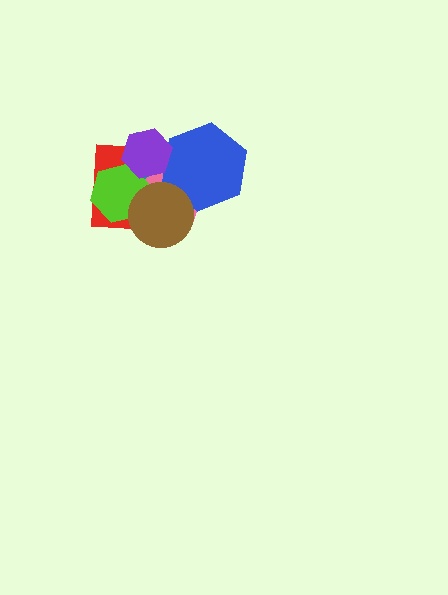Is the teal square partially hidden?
Yes, it is partially covered by another shape.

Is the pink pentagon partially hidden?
Yes, it is partially covered by another shape.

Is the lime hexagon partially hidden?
Yes, it is partially covered by another shape.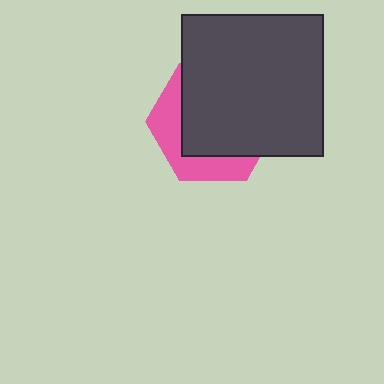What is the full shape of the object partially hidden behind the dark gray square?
The partially hidden object is a pink hexagon.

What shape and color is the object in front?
The object in front is a dark gray square.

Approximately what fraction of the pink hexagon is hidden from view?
Roughly 66% of the pink hexagon is hidden behind the dark gray square.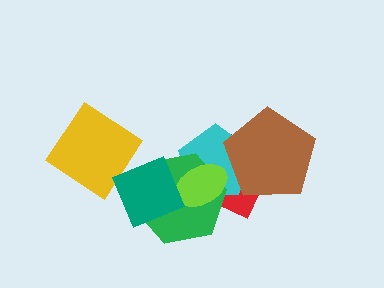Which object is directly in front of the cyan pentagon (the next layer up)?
The green hexagon is directly in front of the cyan pentagon.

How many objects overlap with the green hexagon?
4 objects overlap with the green hexagon.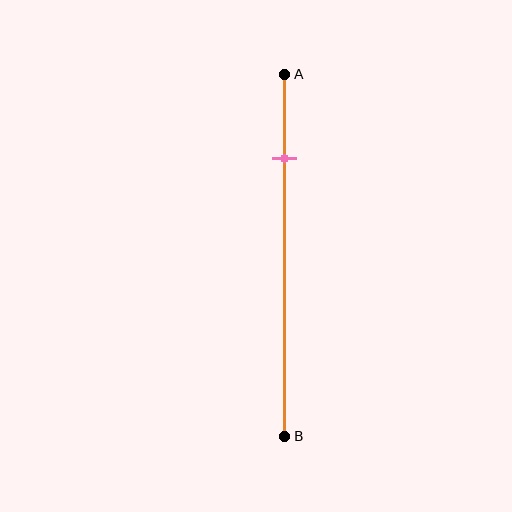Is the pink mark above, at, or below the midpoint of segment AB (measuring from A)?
The pink mark is above the midpoint of segment AB.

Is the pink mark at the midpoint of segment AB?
No, the mark is at about 25% from A, not at the 50% midpoint.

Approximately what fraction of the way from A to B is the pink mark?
The pink mark is approximately 25% of the way from A to B.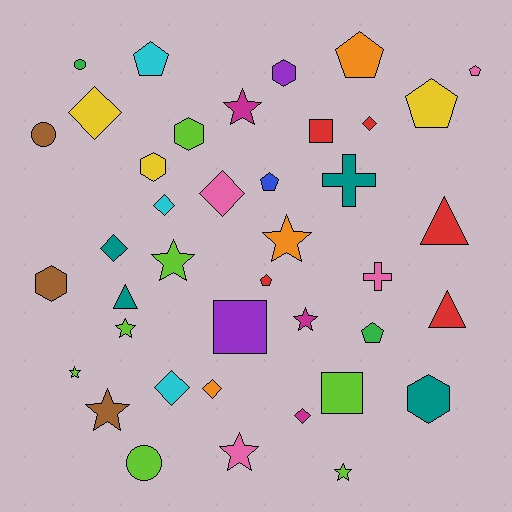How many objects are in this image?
There are 40 objects.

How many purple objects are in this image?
There are 2 purple objects.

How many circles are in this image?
There are 3 circles.